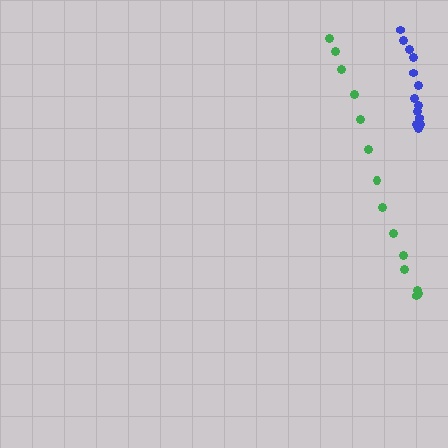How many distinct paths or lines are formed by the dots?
There are 2 distinct paths.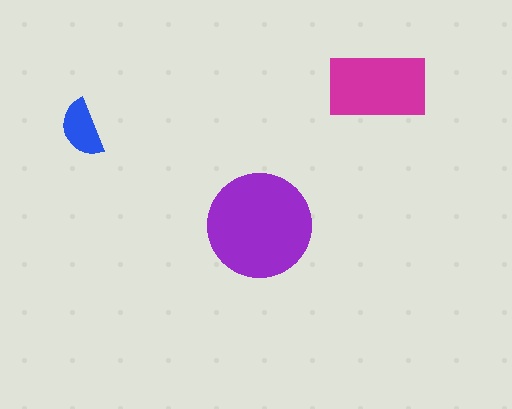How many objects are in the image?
There are 3 objects in the image.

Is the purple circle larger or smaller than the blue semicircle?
Larger.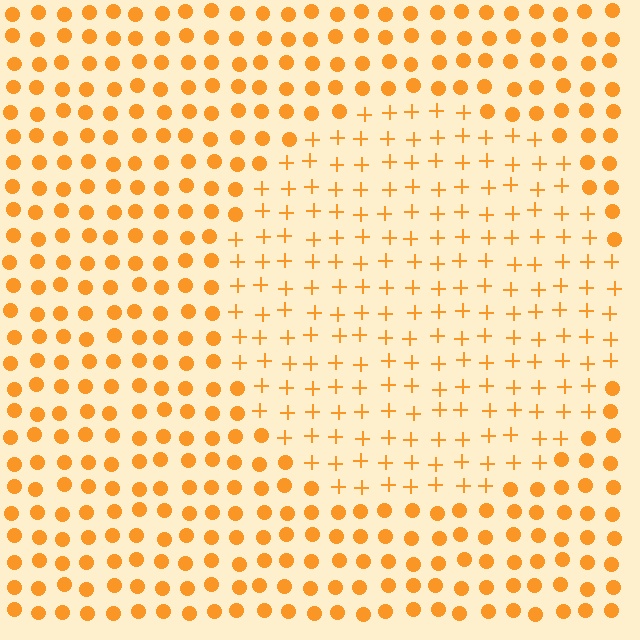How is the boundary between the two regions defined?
The boundary is defined by a change in element shape: plus signs inside vs. circles outside. All elements share the same color and spacing.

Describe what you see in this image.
The image is filled with small orange elements arranged in a uniform grid. A circle-shaped region contains plus signs, while the surrounding area contains circles. The boundary is defined purely by the change in element shape.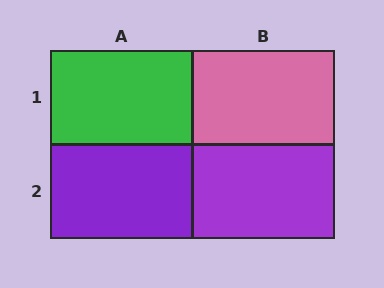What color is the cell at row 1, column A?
Green.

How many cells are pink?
1 cell is pink.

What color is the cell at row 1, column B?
Pink.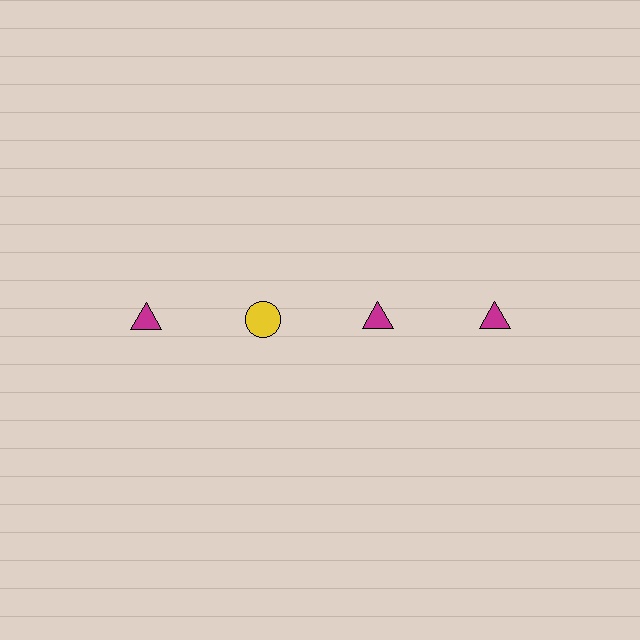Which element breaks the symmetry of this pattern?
The yellow circle in the top row, second from left column breaks the symmetry. All other shapes are magenta triangles.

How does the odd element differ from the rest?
It differs in both color (yellow instead of magenta) and shape (circle instead of triangle).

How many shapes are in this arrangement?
There are 4 shapes arranged in a grid pattern.